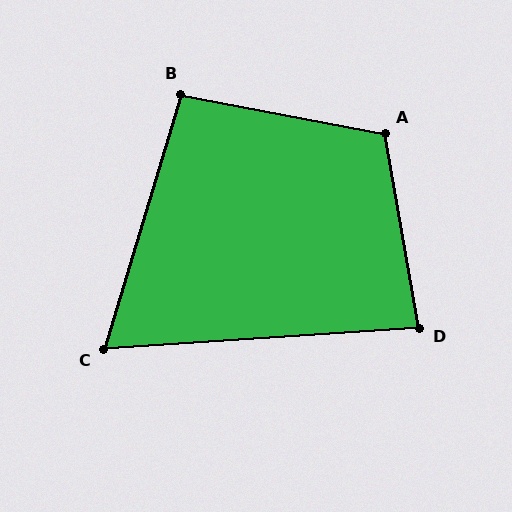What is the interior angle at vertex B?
Approximately 96 degrees (obtuse).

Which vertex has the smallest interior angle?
C, at approximately 69 degrees.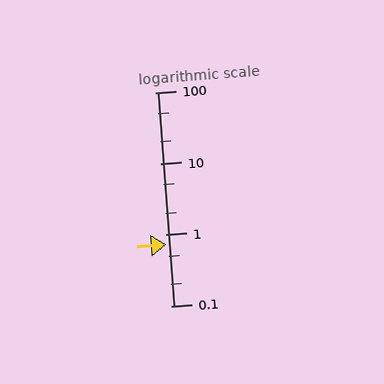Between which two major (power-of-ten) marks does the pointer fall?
The pointer is between 0.1 and 1.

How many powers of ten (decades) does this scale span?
The scale spans 3 decades, from 0.1 to 100.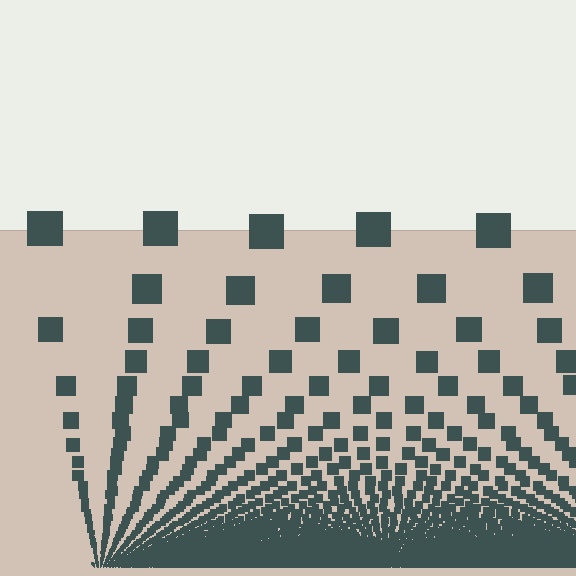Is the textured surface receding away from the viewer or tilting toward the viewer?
The surface appears to tilt toward the viewer. Texture elements get larger and sparser toward the top.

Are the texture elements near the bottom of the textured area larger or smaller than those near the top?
Smaller. The gradient is inverted — elements near the bottom are smaller and denser.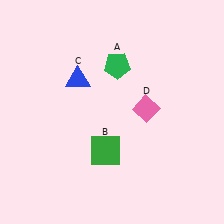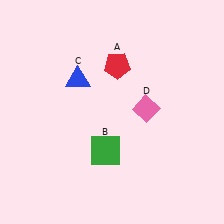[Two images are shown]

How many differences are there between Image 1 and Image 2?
There is 1 difference between the two images.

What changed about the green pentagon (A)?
In Image 1, A is green. In Image 2, it changed to red.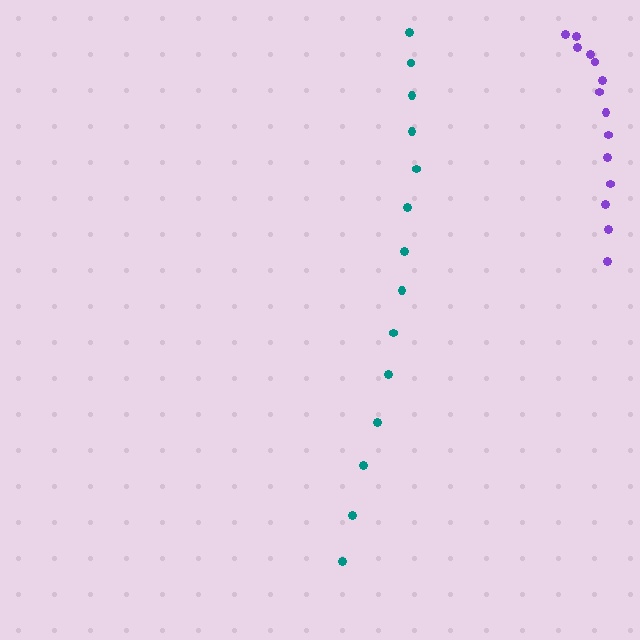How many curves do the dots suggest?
There are 2 distinct paths.